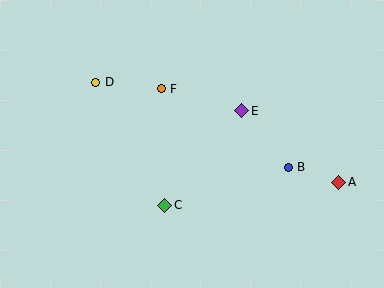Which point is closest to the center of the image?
Point E at (242, 111) is closest to the center.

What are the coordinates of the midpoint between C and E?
The midpoint between C and E is at (203, 158).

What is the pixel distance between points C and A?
The distance between C and A is 175 pixels.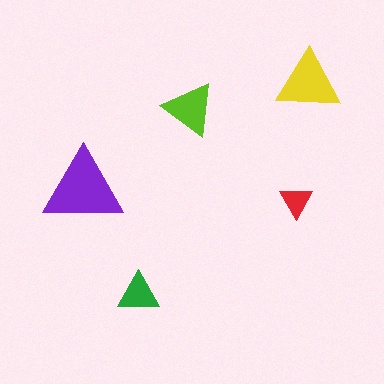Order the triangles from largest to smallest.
the purple one, the yellow one, the lime one, the green one, the red one.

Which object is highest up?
The yellow triangle is topmost.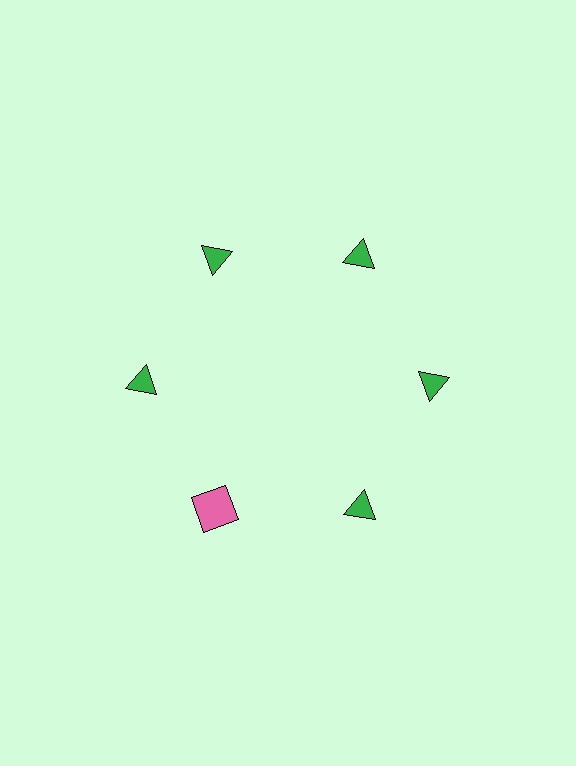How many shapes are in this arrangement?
There are 6 shapes arranged in a ring pattern.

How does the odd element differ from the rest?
It differs in both color (pink instead of green) and shape (square instead of triangle).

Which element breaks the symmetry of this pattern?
The pink square at roughly the 7 o'clock position breaks the symmetry. All other shapes are green triangles.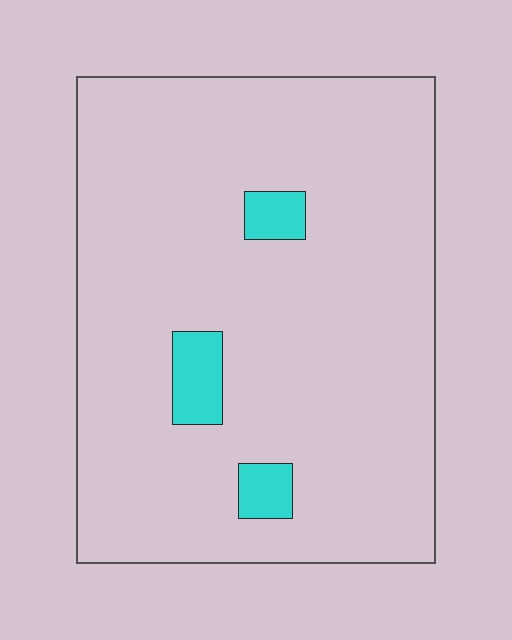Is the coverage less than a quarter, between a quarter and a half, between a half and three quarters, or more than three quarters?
Less than a quarter.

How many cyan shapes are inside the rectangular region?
3.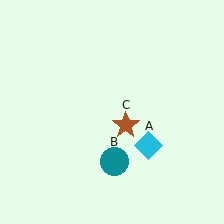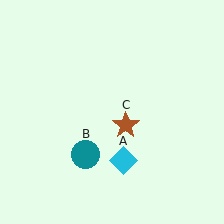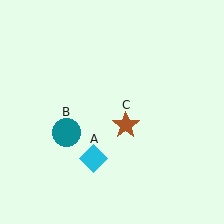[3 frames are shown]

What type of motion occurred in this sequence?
The cyan diamond (object A), teal circle (object B) rotated clockwise around the center of the scene.